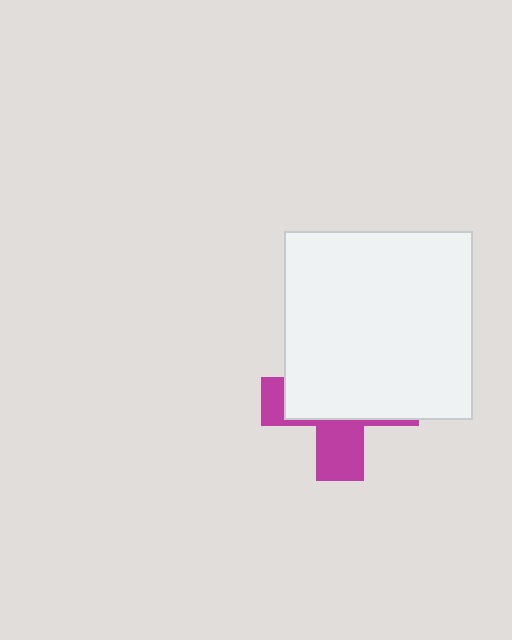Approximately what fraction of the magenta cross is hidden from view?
Roughly 65% of the magenta cross is hidden behind the white square.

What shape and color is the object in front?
The object in front is a white square.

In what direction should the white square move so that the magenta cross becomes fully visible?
The white square should move up. That is the shortest direction to clear the overlap and leave the magenta cross fully visible.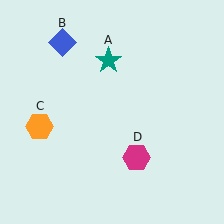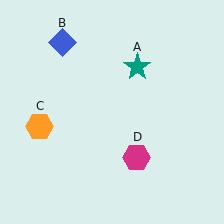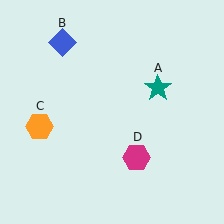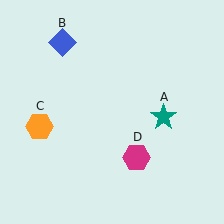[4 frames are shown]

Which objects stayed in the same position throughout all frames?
Blue diamond (object B) and orange hexagon (object C) and magenta hexagon (object D) remained stationary.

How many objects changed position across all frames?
1 object changed position: teal star (object A).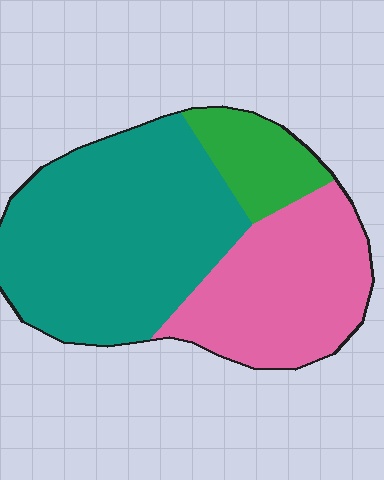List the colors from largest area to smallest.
From largest to smallest: teal, pink, green.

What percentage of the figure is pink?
Pink covers 33% of the figure.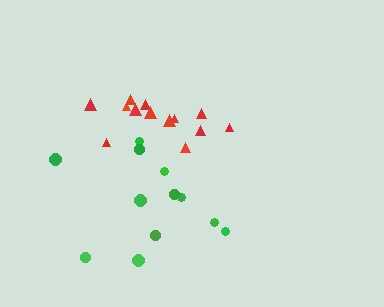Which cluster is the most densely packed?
Red.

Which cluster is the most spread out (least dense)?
Green.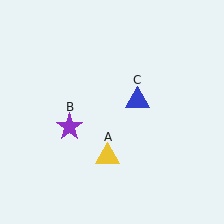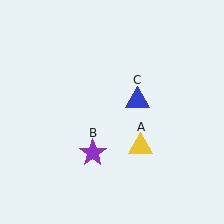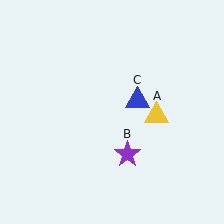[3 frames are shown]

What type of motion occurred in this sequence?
The yellow triangle (object A), purple star (object B) rotated counterclockwise around the center of the scene.